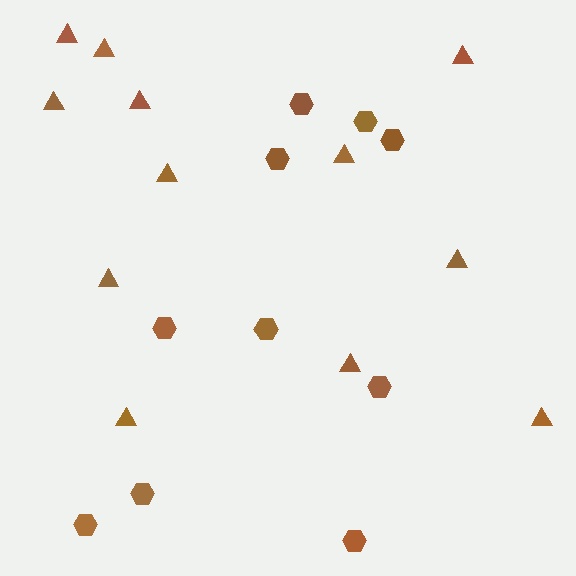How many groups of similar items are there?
There are 2 groups: one group of hexagons (10) and one group of triangles (12).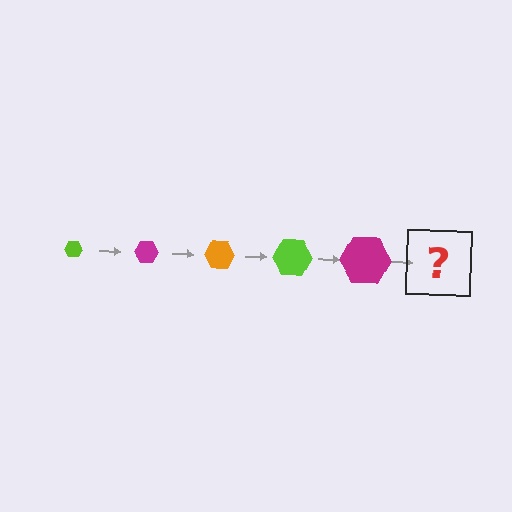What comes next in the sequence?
The next element should be an orange hexagon, larger than the previous one.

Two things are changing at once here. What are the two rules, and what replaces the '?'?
The two rules are that the hexagon grows larger each step and the color cycles through lime, magenta, and orange. The '?' should be an orange hexagon, larger than the previous one.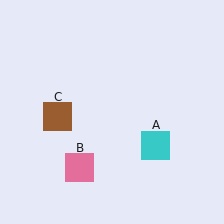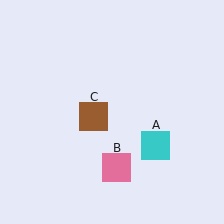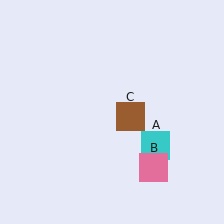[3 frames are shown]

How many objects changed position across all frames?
2 objects changed position: pink square (object B), brown square (object C).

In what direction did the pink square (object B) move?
The pink square (object B) moved right.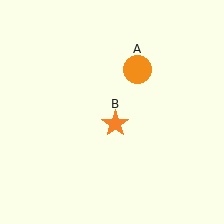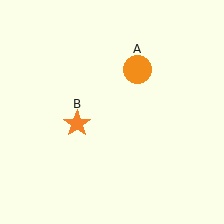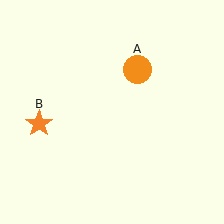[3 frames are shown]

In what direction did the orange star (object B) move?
The orange star (object B) moved left.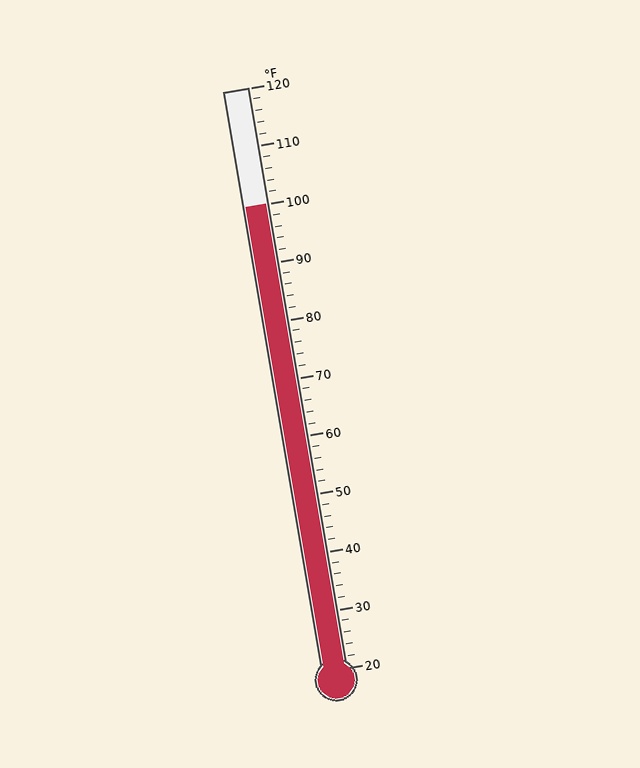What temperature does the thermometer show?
The thermometer shows approximately 100°F.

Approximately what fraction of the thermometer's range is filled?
The thermometer is filled to approximately 80% of its range.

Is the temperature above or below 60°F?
The temperature is above 60°F.